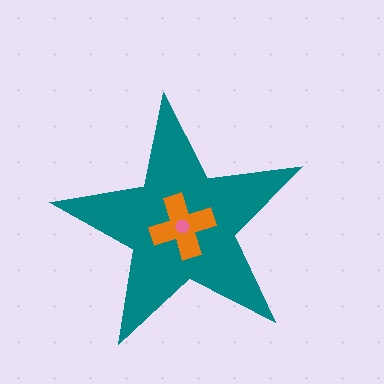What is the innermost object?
The pink hexagon.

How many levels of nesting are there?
3.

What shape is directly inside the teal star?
The orange cross.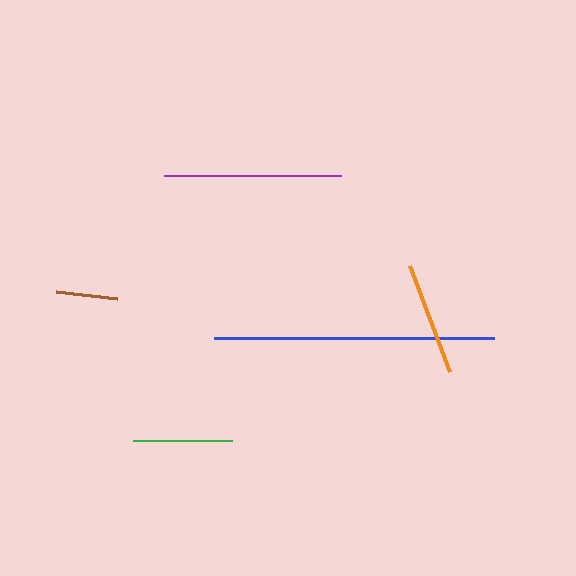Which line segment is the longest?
The blue line is the longest at approximately 280 pixels.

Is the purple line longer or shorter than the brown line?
The purple line is longer than the brown line.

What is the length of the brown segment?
The brown segment is approximately 62 pixels long.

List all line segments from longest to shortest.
From longest to shortest: blue, purple, orange, green, brown.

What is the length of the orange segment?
The orange segment is approximately 114 pixels long.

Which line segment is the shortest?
The brown line is the shortest at approximately 62 pixels.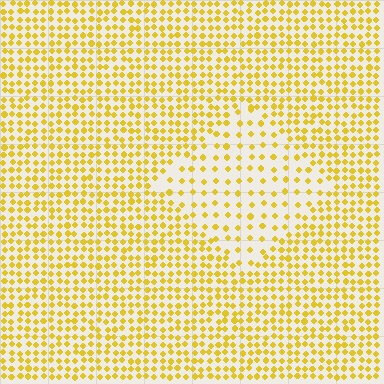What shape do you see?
I see a diamond.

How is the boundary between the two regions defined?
The boundary is defined by a change in element density (approximately 2.2x ratio). All elements are the same color, size, and shape.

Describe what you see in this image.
The image contains small yellow elements arranged at two different densities. A diamond-shaped region is visible where the elements are less densely packed than the surrounding area.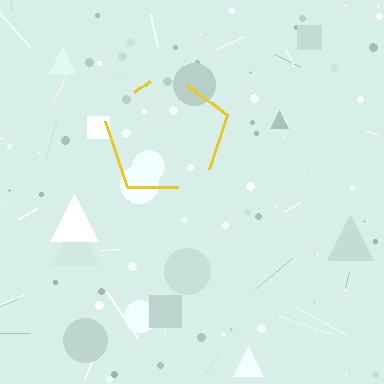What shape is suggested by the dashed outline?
The dashed outline suggests a pentagon.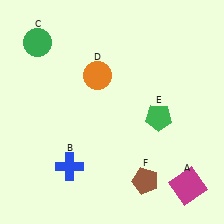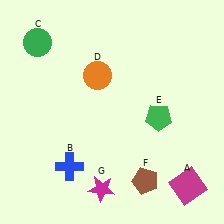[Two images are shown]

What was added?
A magenta star (G) was added in Image 2.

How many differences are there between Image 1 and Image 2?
There is 1 difference between the two images.